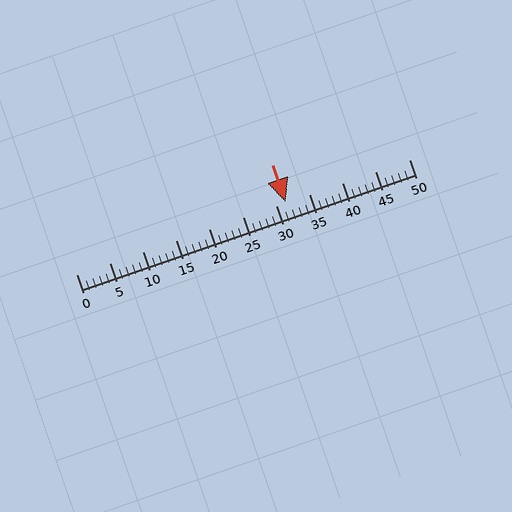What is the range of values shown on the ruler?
The ruler shows values from 0 to 50.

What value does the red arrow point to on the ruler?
The red arrow points to approximately 31.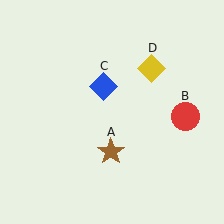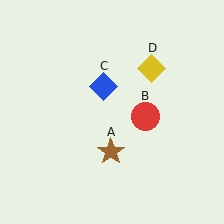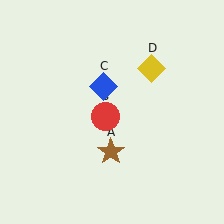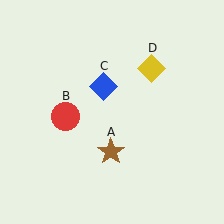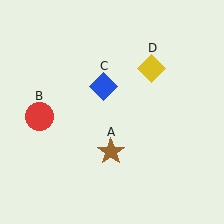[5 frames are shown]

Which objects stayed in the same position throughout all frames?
Brown star (object A) and blue diamond (object C) and yellow diamond (object D) remained stationary.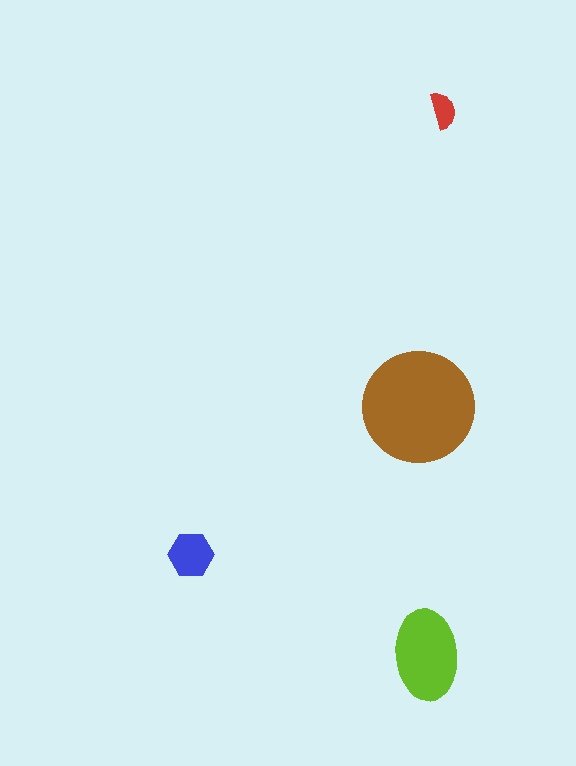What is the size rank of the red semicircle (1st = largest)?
4th.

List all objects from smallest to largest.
The red semicircle, the blue hexagon, the lime ellipse, the brown circle.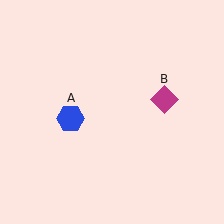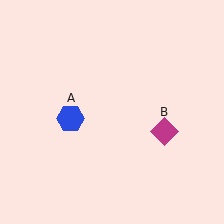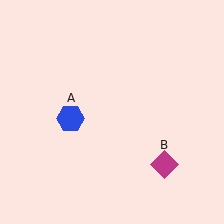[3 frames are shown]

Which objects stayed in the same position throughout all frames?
Blue hexagon (object A) remained stationary.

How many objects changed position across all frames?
1 object changed position: magenta diamond (object B).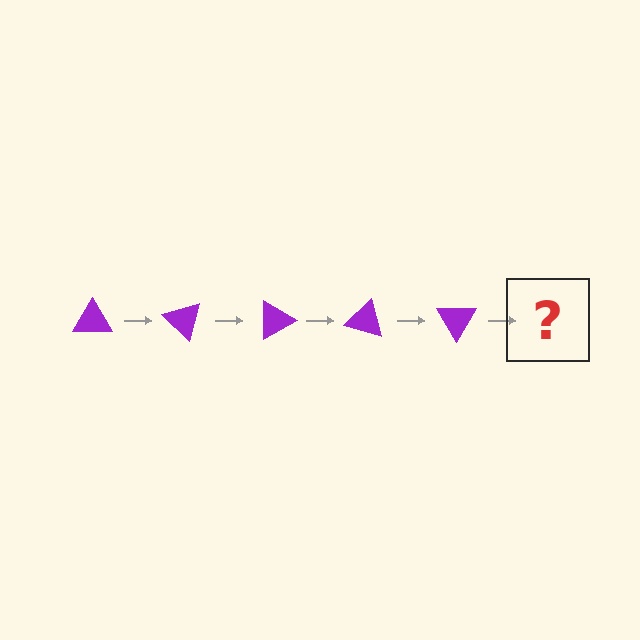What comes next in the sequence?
The next element should be a purple triangle rotated 225 degrees.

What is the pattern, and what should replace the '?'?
The pattern is that the triangle rotates 45 degrees each step. The '?' should be a purple triangle rotated 225 degrees.